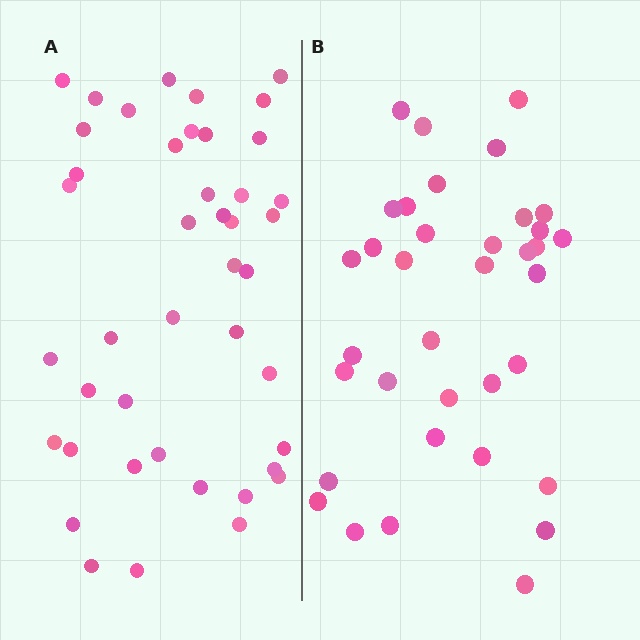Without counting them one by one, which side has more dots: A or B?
Region A (the left region) has more dots.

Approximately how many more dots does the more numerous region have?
Region A has roughly 8 or so more dots than region B.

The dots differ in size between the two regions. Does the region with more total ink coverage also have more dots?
No. Region B has more total ink coverage because its dots are larger, but region A actually contains more individual dots. Total area can be misleading — the number of items is what matters here.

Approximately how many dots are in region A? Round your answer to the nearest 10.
About 40 dots. (The exact count is 43, which rounds to 40.)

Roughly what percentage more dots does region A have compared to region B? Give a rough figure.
About 20% more.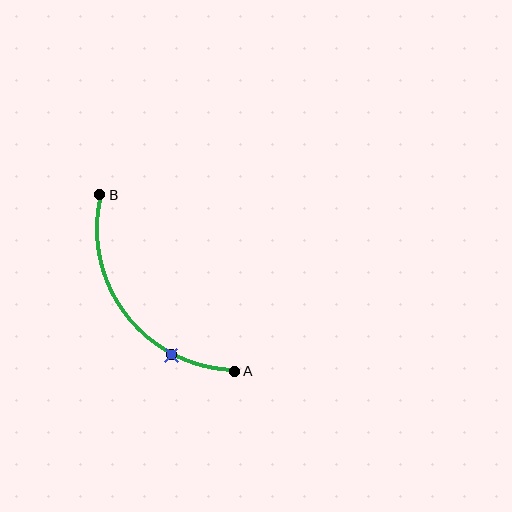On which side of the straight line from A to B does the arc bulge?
The arc bulges below and to the left of the straight line connecting A and B.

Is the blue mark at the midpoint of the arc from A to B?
No. The blue mark lies on the arc but is closer to endpoint A. The arc midpoint would be at the point on the curve equidistant along the arc from both A and B.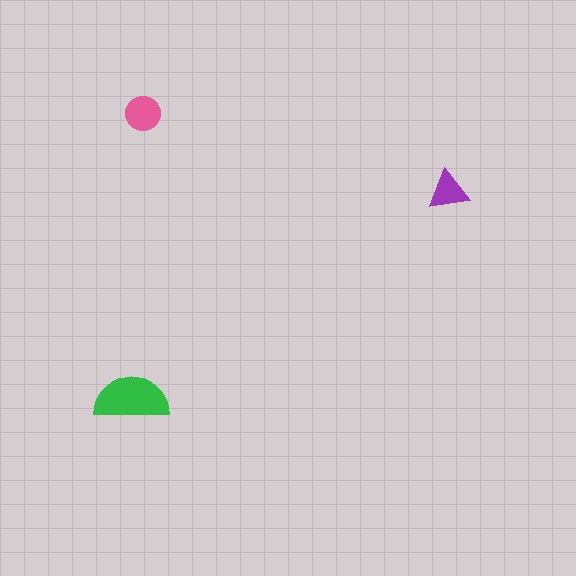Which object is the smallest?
The purple triangle.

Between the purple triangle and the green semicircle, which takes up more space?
The green semicircle.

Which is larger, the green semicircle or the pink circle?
The green semicircle.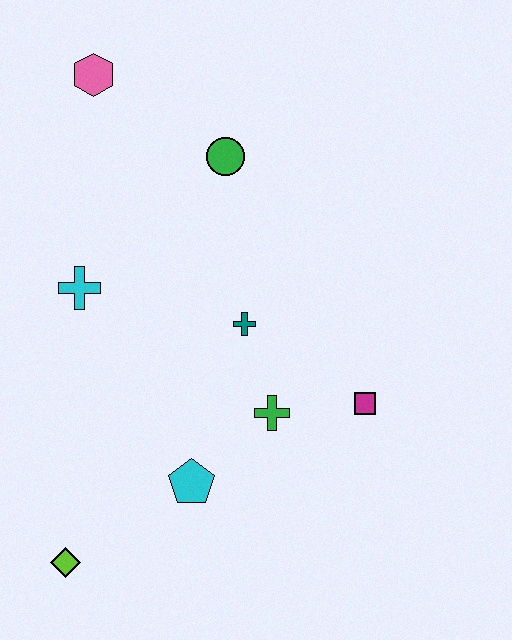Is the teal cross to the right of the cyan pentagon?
Yes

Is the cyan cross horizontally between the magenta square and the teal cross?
No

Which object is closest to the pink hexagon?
The green circle is closest to the pink hexagon.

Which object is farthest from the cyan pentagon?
The pink hexagon is farthest from the cyan pentagon.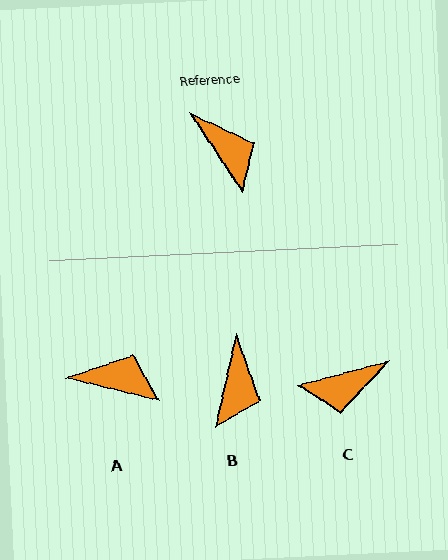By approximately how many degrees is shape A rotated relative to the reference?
Approximately 43 degrees counter-clockwise.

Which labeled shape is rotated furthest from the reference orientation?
C, about 109 degrees away.